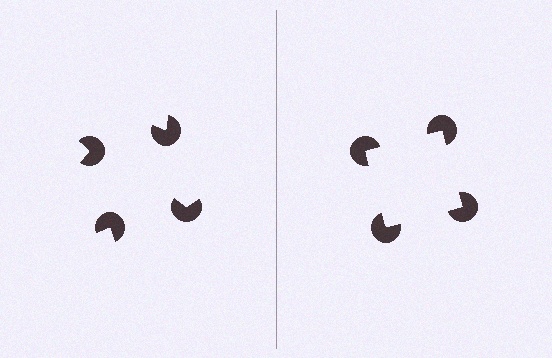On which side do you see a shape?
An illusory square appears on the right side. On the left side the wedge cuts are rotated, so no coherent shape forms.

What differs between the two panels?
The pac-man discs are positioned identically on both sides; only the wedge orientations differ. On the right they align to a square; on the left they are misaligned.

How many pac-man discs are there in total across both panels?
8 — 4 on each side.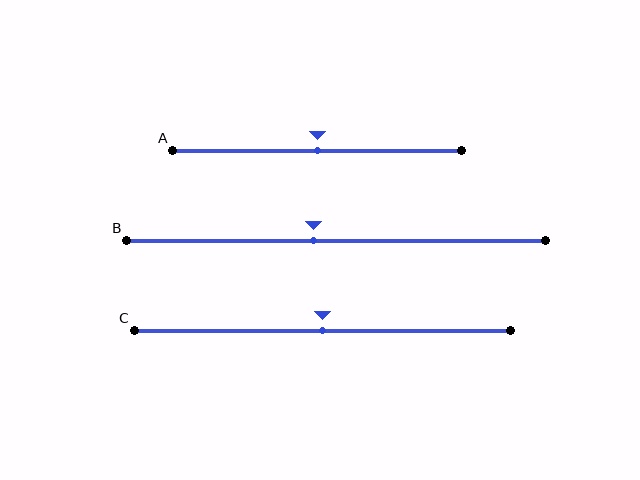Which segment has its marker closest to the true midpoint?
Segment A has its marker closest to the true midpoint.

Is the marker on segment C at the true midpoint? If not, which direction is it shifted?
Yes, the marker on segment C is at the true midpoint.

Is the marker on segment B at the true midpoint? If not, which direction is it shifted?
No, the marker on segment B is shifted to the left by about 5% of the segment length.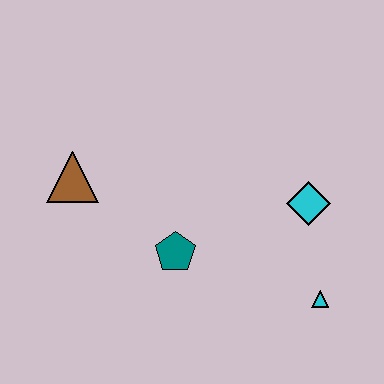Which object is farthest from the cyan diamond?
The brown triangle is farthest from the cyan diamond.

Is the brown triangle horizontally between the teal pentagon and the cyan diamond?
No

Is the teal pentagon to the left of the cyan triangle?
Yes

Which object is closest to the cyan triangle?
The cyan diamond is closest to the cyan triangle.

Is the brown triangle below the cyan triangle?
No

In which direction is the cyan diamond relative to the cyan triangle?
The cyan diamond is above the cyan triangle.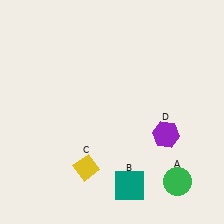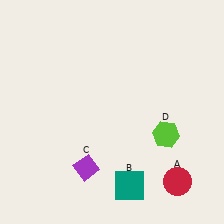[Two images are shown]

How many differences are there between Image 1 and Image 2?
There are 3 differences between the two images.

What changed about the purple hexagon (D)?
In Image 1, D is purple. In Image 2, it changed to lime.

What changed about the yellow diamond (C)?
In Image 1, C is yellow. In Image 2, it changed to purple.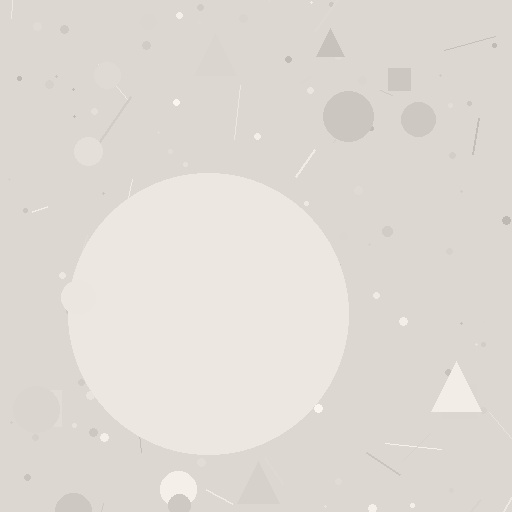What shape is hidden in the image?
A circle is hidden in the image.